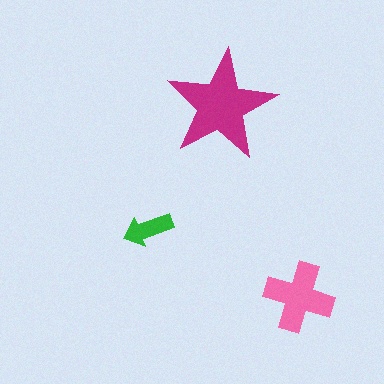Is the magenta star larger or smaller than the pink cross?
Larger.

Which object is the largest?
The magenta star.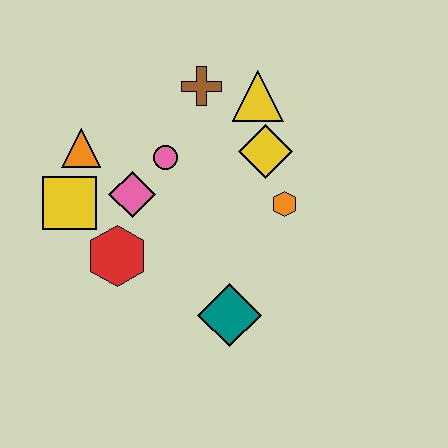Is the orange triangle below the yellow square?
No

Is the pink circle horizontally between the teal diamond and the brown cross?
No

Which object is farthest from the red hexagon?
The yellow triangle is farthest from the red hexagon.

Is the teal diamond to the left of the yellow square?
No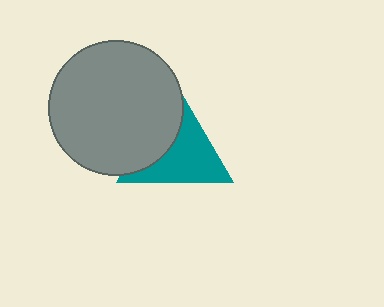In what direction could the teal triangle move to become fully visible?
The teal triangle could move right. That would shift it out from behind the gray circle entirely.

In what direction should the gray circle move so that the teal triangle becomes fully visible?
The gray circle should move left. That is the shortest direction to clear the overlap and leave the teal triangle fully visible.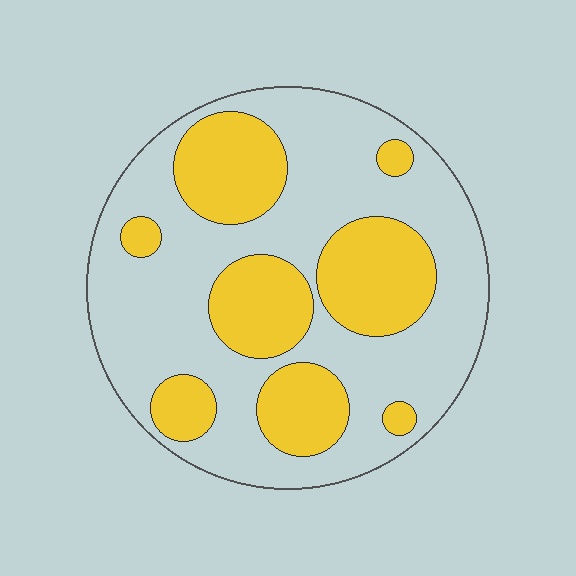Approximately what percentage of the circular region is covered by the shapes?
Approximately 35%.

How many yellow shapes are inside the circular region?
8.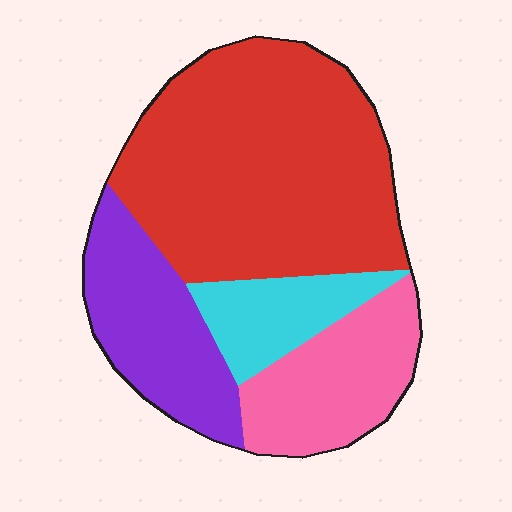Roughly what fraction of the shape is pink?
Pink covers roughly 20% of the shape.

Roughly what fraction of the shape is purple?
Purple takes up less than a quarter of the shape.